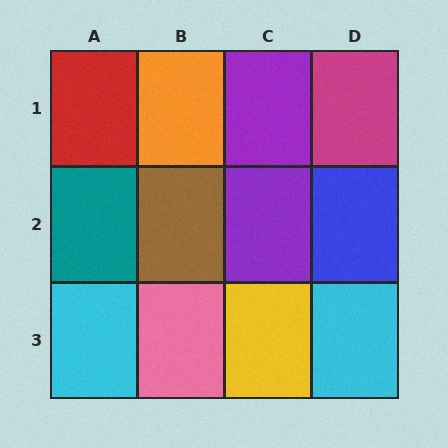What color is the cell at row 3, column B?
Pink.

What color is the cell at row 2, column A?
Teal.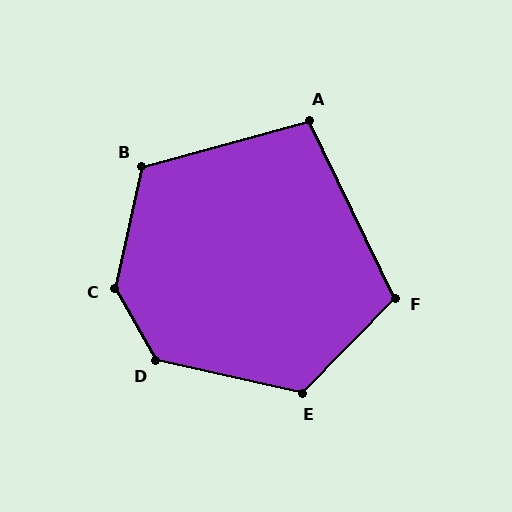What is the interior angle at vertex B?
Approximately 118 degrees (obtuse).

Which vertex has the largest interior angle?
C, at approximately 138 degrees.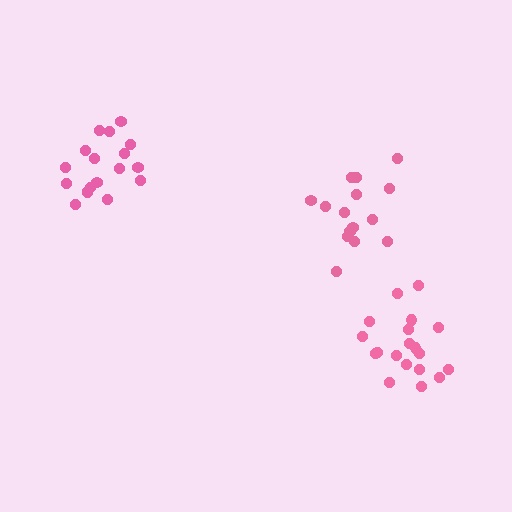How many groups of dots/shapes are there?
There are 3 groups.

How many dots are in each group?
Group 1: 18 dots, Group 2: 19 dots, Group 3: 15 dots (52 total).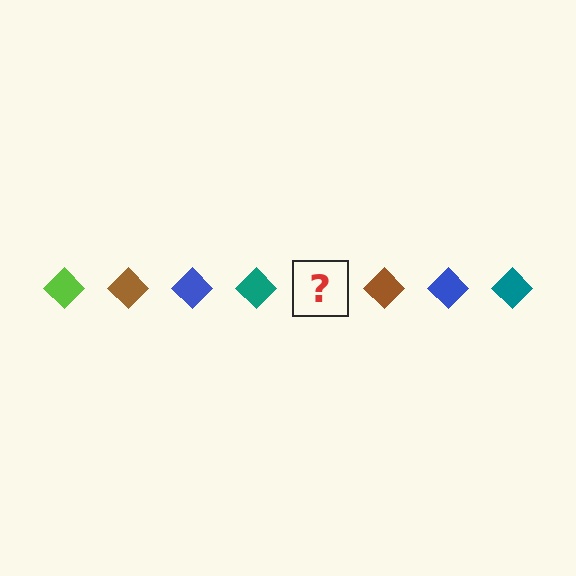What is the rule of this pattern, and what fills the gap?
The rule is that the pattern cycles through lime, brown, blue, teal diamonds. The gap should be filled with a lime diamond.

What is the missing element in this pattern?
The missing element is a lime diamond.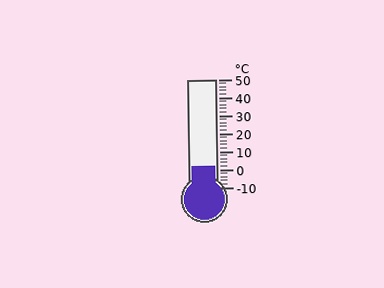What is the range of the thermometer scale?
The thermometer scale ranges from -10°C to 50°C.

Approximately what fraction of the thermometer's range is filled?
The thermometer is filled to approximately 20% of its range.